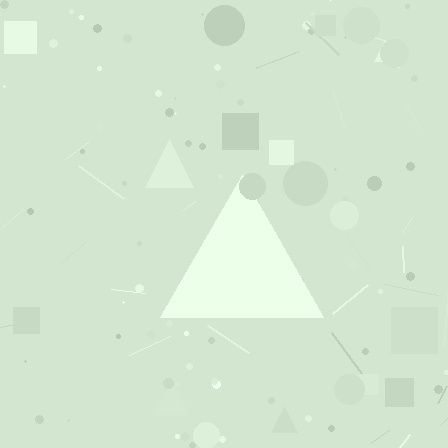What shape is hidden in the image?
A triangle is hidden in the image.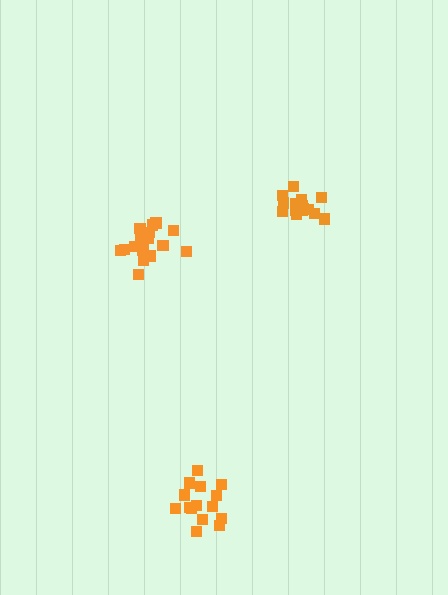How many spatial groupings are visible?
There are 3 spatial groupings.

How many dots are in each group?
Group 1: 15 dots, Group 2: 16 dots, Group 3: 17 dots (48 total).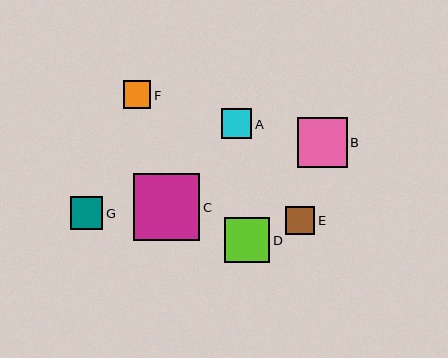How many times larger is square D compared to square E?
Square D is approximately 1.6 times the size of square E.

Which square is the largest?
Square C is the largest with a size of approximately 67 pixels.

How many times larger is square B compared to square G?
Square B is approximately 1.5 times the size of square G.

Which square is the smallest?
Square F is the smallest with a size of approximately 28 pixels.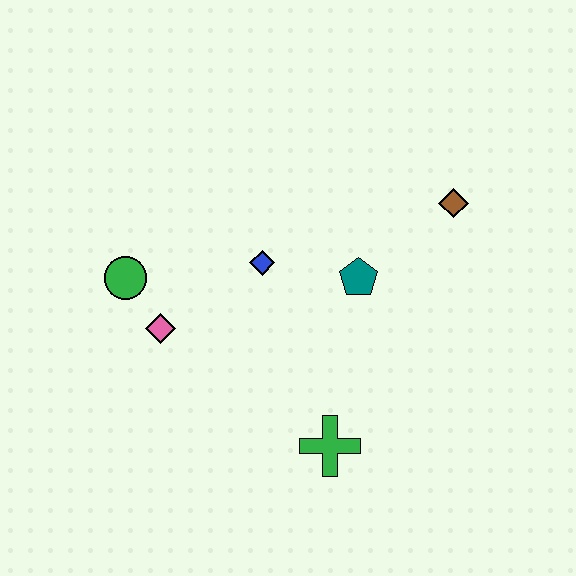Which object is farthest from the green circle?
The brown diamond is farthest from the green circle.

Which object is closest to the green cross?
The teal pentagon is closest to the green cross.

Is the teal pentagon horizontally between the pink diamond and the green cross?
No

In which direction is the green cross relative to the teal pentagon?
The green cross is below the teal pentagon.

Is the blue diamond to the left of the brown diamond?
Yes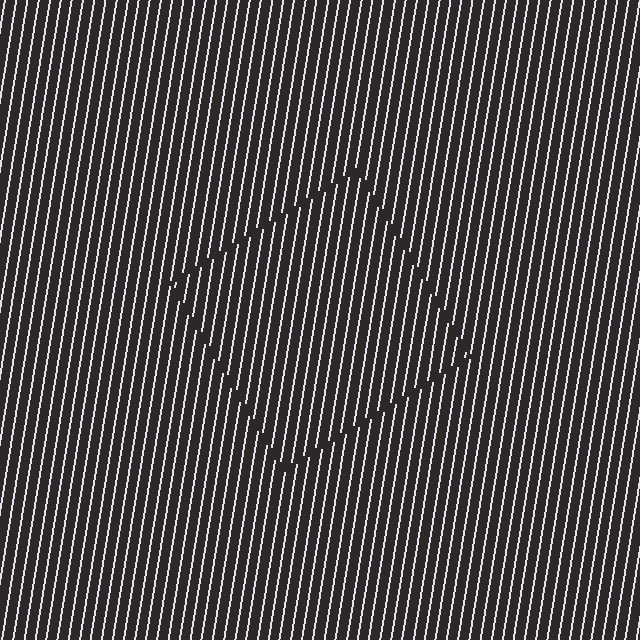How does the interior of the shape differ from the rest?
The interior of the shape contains the same grating, shifted by half a period — the contour is defined by the phase discontinuity where line-ends from the inner and outer gratings abut.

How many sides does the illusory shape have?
4 sides — the line-ends trace a square.